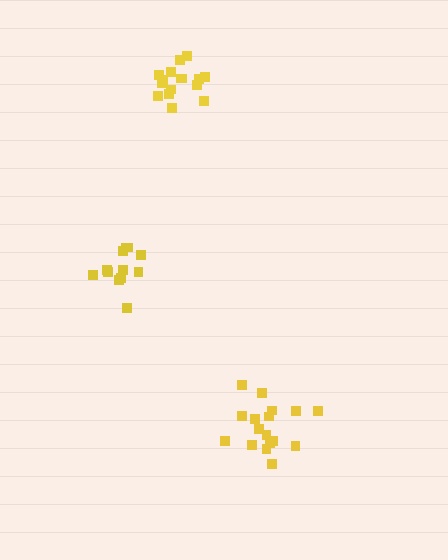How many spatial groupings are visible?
There are 3 spatial groupings.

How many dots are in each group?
Group 1: 16 dots, Group 2: 12 dots, Group 3: 17 dots (45 total).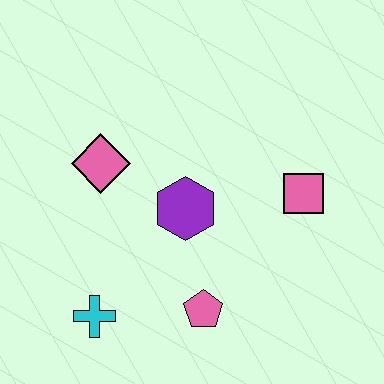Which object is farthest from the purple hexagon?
The cyan cross is farthest from the purple hexagon.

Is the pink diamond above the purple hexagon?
Yes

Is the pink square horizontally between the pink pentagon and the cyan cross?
No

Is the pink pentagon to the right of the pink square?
No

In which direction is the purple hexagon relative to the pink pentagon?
The purple hexagon is above the pink pentagon.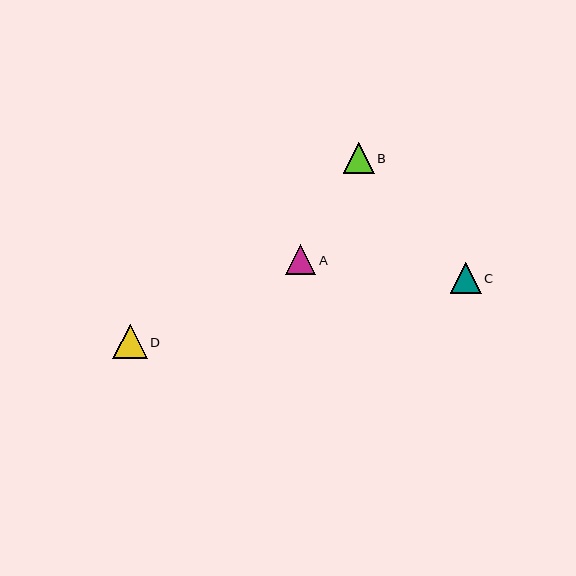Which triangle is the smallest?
Triangle A is the smallest with a size of approximately 31 pixels.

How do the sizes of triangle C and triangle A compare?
Triangle C and triangle A are approximately the same size.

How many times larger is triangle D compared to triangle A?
Triangle D is approximately 1.1 times the size of triangle A.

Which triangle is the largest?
Triangle D is the largest with a size of approximately 34 pixels.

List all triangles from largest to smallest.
From largest to smallest: D, C, B, A.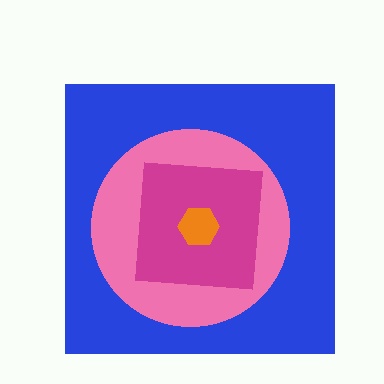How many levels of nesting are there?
4.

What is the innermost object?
The orange hexagon.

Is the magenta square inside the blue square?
Yes.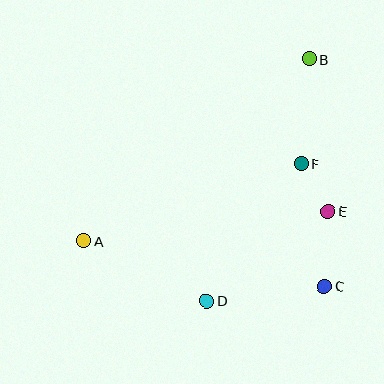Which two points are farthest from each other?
Points A and B are farthest from each other.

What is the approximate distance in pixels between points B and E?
The distance between B and E is approximately 153 pixels.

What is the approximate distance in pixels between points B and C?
The distance between B and C is approximately 227 pixels.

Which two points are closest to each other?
Points E and F are closest to each other.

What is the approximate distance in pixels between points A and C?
The distance between A and C is approximately 245 pixels.